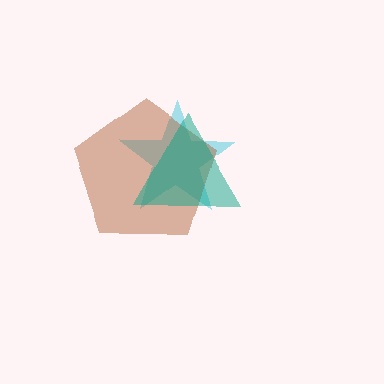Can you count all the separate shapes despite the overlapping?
Yes, there are 3 separate shapes.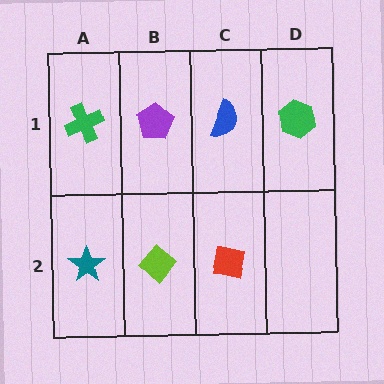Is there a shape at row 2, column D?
No, that cell is empty.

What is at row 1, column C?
A blue semicircle.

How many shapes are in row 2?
3 shapes.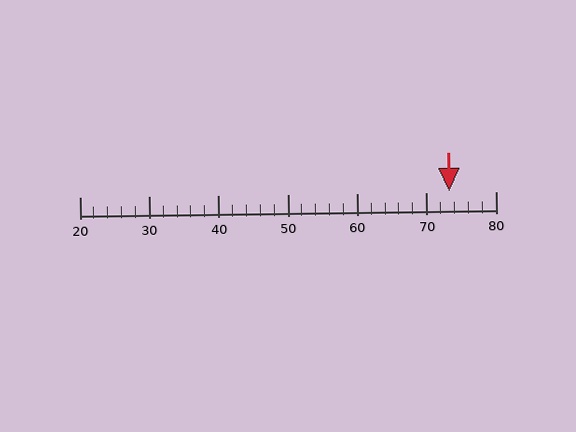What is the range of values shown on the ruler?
The ruler shows values from 20 to 80.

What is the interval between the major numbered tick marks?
The major tick marks are spaced 10 units apart.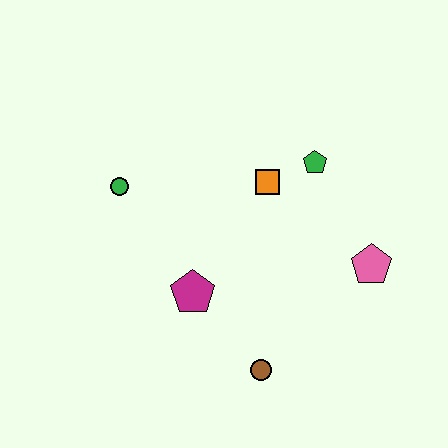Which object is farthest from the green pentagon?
The brown circle is farthest from the green pentagon.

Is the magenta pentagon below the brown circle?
No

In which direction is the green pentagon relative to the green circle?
The green pentagon is to the right of the green circle.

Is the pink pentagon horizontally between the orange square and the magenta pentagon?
No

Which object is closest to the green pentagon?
The orange square is closest to the green pentagon.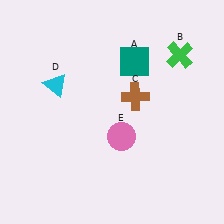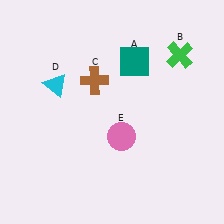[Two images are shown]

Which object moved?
The brown cross (C) moved left.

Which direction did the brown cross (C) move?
The brown cross (C) moved left.